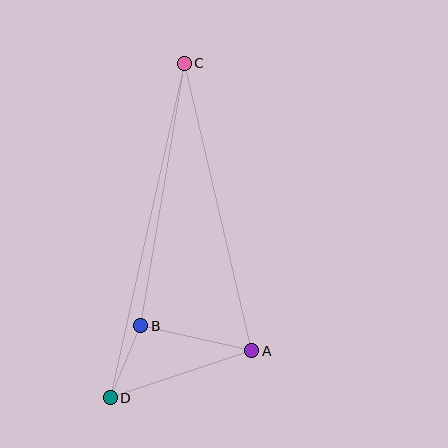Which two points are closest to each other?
Points B and D are closest to each other.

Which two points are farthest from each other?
Points C and D are farthest from each other.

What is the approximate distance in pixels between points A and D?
The distance between A and D is approximately 149 pixels.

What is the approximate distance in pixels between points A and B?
The distance between A and B is approximately 114 pixels.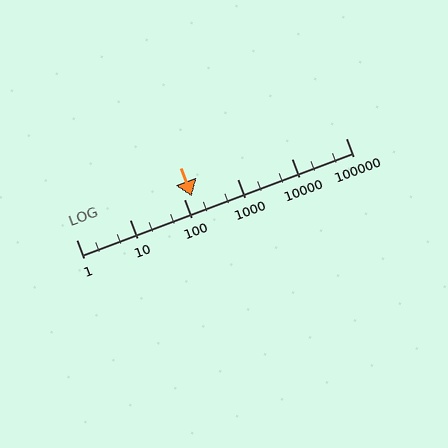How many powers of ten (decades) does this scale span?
The scale spans 5 decades, from 1 to 100000.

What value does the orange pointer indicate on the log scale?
The pointer indicates approximately 140.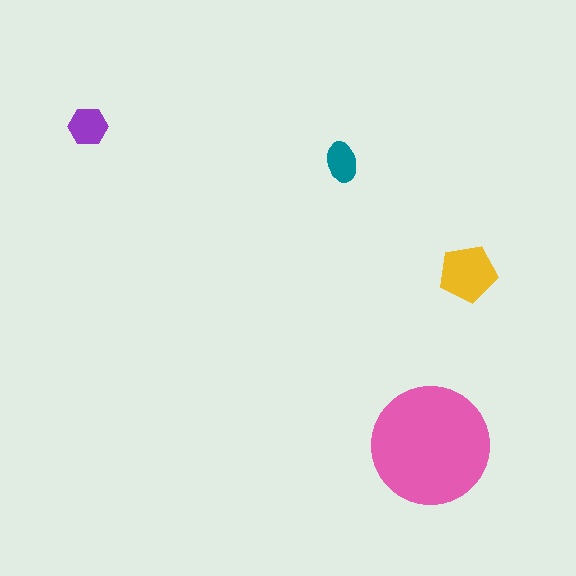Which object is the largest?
The pink circle.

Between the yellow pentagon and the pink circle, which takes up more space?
The pink circle.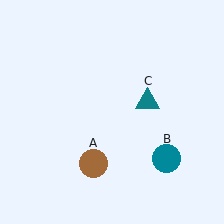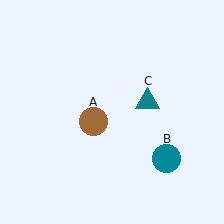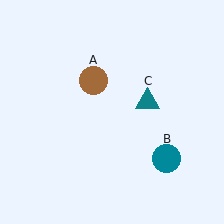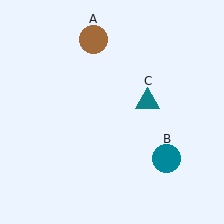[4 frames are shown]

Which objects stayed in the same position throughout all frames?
Teal circle (object B) and teal triangle (object C) remained stationary.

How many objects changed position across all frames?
1 object changed position: brown circle (object A).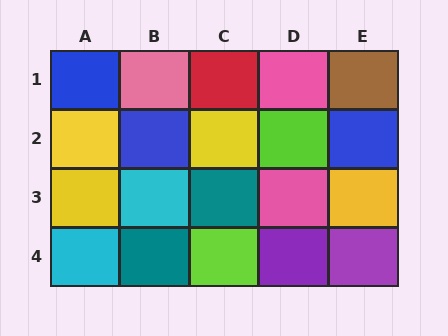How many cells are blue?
3 cells are blue.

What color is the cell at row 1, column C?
Red.